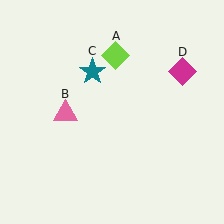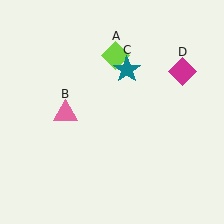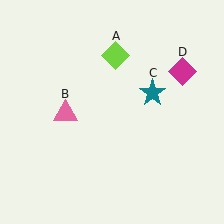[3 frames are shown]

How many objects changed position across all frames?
1 object changed position: teal star (object C).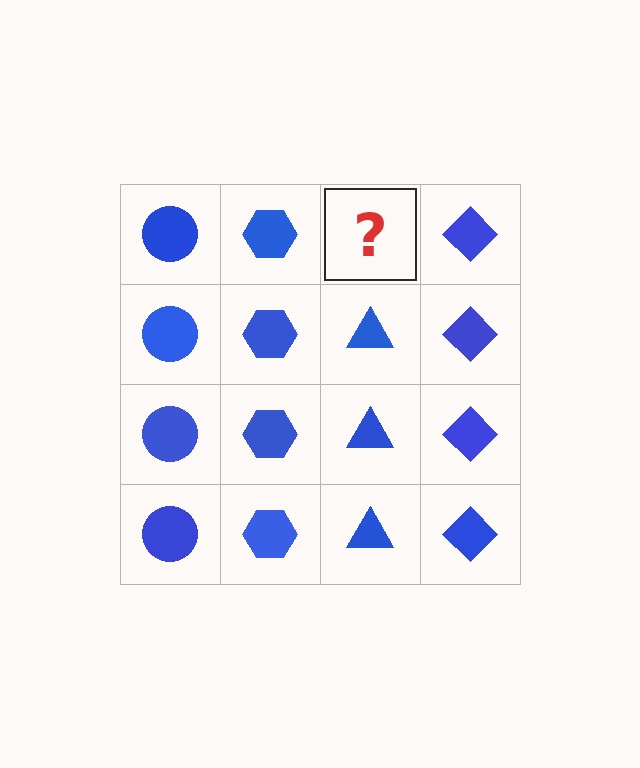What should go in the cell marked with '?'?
The missing cell should contain a blue triangle.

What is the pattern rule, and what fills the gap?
The rule is that each column has a consistent shape. The gap should be filled with a blue triangle.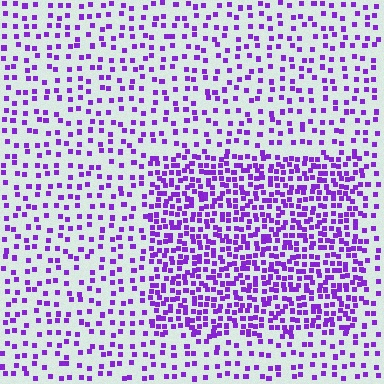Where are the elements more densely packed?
The elements are more densely packed inside the rectangle boundary.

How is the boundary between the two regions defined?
The boundary is defined by a change in element density (approximately 2.3x ratio). All elements are the same color, size, and shape.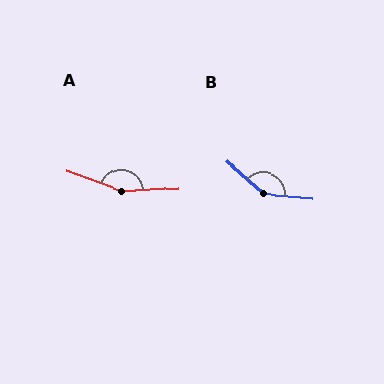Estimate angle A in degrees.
Approximately 157 degrees.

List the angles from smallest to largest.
B (143°), A (157°).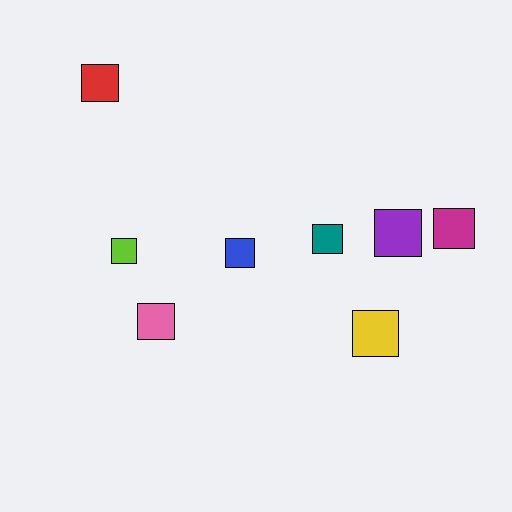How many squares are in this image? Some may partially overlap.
There are 8 squares.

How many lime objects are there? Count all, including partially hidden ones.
There is 1 lime object.